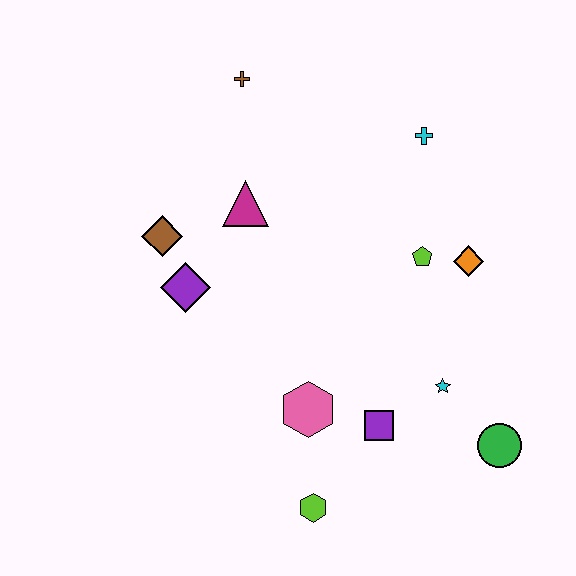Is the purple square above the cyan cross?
No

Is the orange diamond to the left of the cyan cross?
No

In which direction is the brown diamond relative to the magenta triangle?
The brown diamond is to the left of the magenta triangle.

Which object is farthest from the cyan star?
The brown cross is farthest from the cyan star.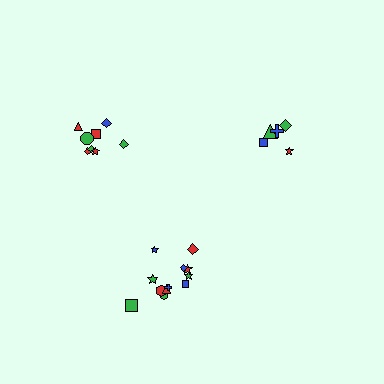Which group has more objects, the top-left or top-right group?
The top-left group.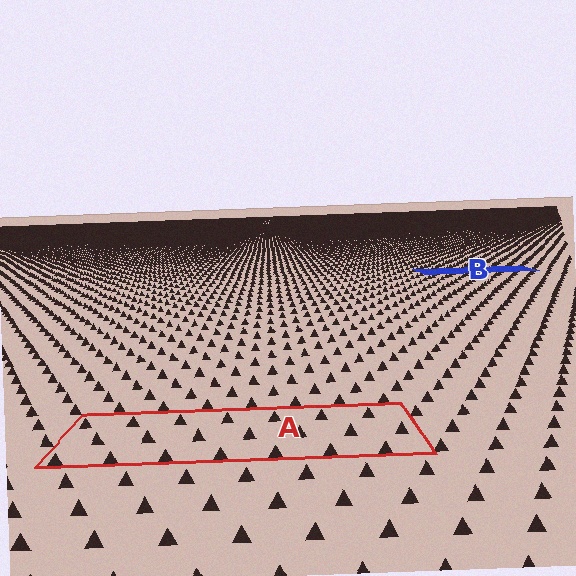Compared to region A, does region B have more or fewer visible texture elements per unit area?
Region B has more texture elements per unit area — they are packed more densely because it is farther away.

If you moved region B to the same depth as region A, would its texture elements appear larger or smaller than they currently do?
They would appear larger. At a closer depth, the same texture elements are projected at a bigger on-screen size.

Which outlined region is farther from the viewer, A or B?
Region B is farther from the viewer — the texture elements inside it appear smaller and more densely packed.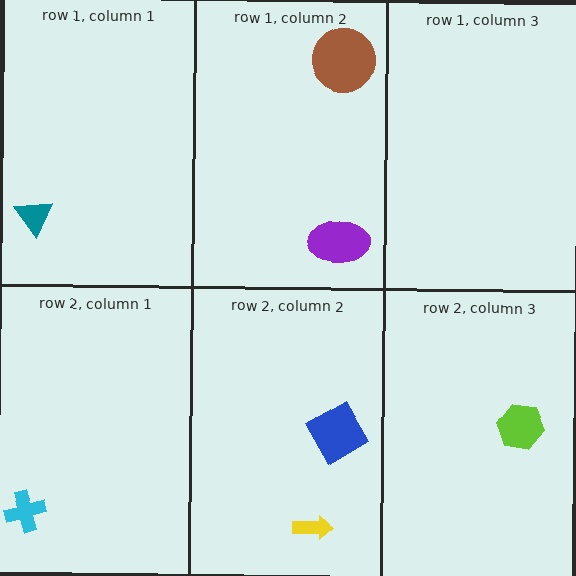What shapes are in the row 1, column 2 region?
The purple ellipse, the brown circle.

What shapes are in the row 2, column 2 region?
The yellow arrow, the blue diamond.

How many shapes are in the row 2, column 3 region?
1.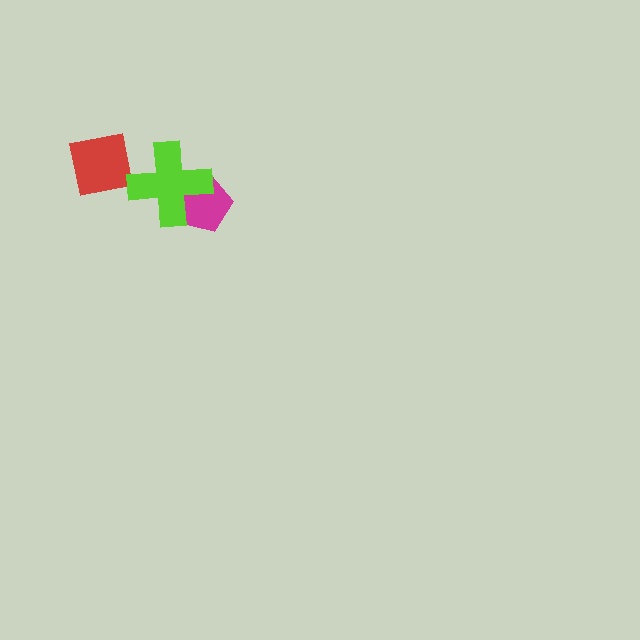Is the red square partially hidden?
Yes, it is partially covered by another shape.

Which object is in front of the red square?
The lime cross is in front of the red square.